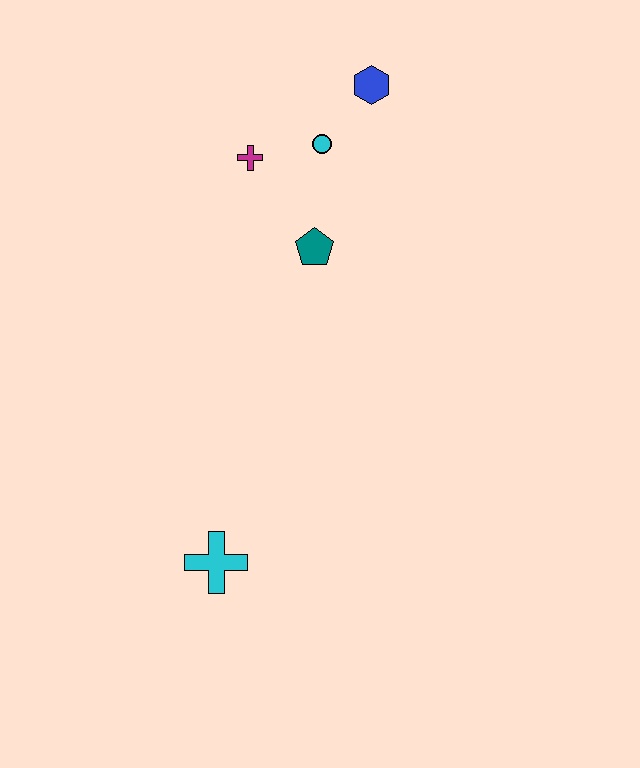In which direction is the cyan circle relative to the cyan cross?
The cyan circle is above the cyan cross.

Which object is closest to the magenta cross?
The cyan circle is closest to the magenta cross.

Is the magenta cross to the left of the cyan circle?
Yes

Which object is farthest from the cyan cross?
The blue hexagon is farthest from the cyan cross.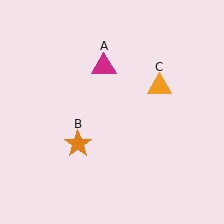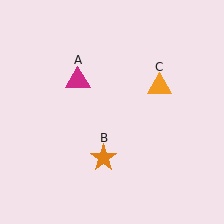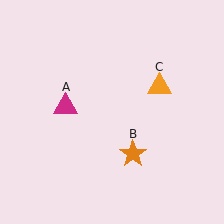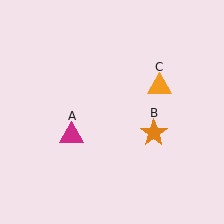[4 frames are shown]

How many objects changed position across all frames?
2 objects changed position: magenta triangle (object A), orange star (object B).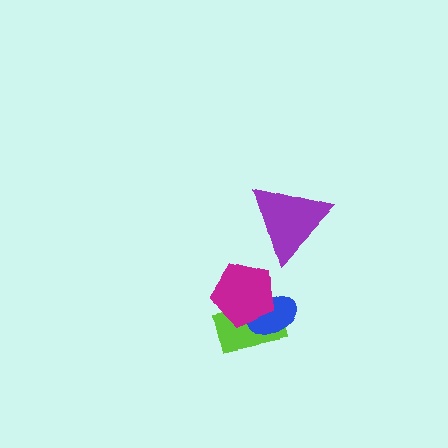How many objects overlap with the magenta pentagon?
2 objects overlap with the magenta pentagon.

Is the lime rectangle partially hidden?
Yes, it is partially covered by another shape.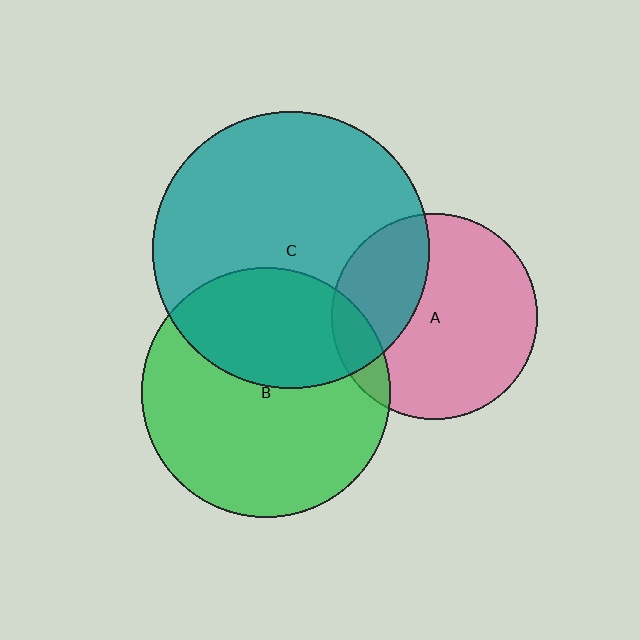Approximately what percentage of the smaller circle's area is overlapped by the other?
Approximately 30%.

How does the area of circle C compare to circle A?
Approximately 1.8 times.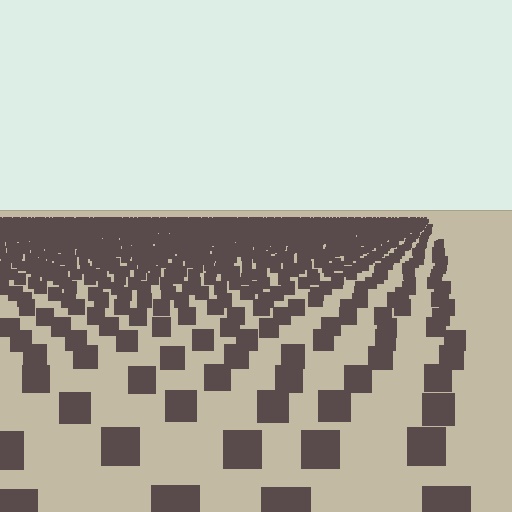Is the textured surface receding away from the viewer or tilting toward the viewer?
The surface is receding away from the viewer. Texture elements get smaller and denser toward the top.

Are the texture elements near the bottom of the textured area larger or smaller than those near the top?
Larger. Near the bottom, elements are closer to the viewer and appear at a bigger on-screen size.